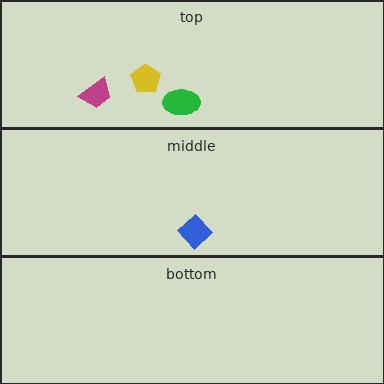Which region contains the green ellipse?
The top region.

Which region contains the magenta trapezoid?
The top region.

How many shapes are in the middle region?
1.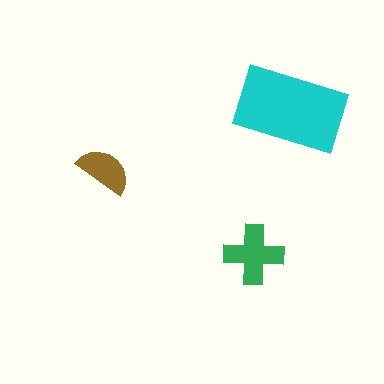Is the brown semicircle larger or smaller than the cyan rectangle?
Smaller.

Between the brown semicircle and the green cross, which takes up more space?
The green cross.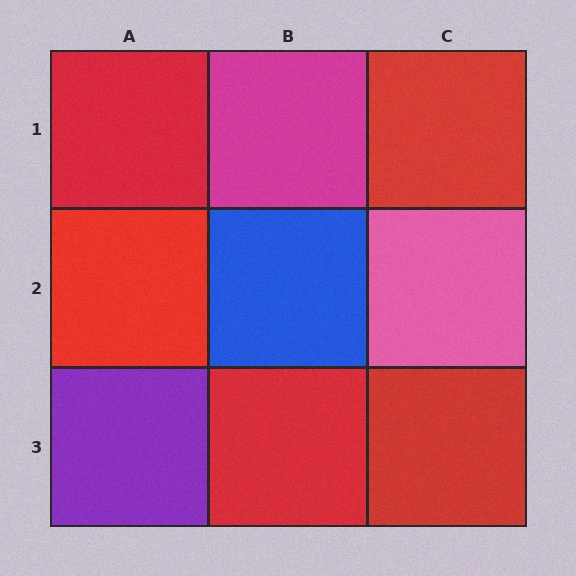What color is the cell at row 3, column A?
Purple.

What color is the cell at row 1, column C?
Red.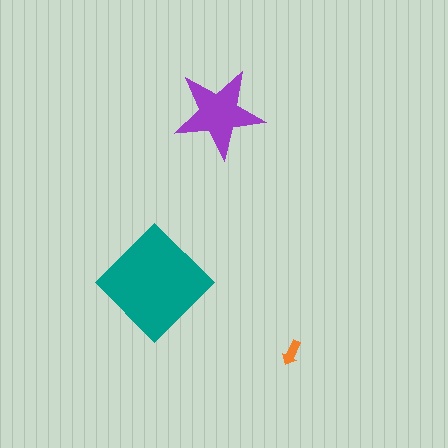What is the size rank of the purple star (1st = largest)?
2nd.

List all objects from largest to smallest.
The teal diamond, the purple star, the orange arrow.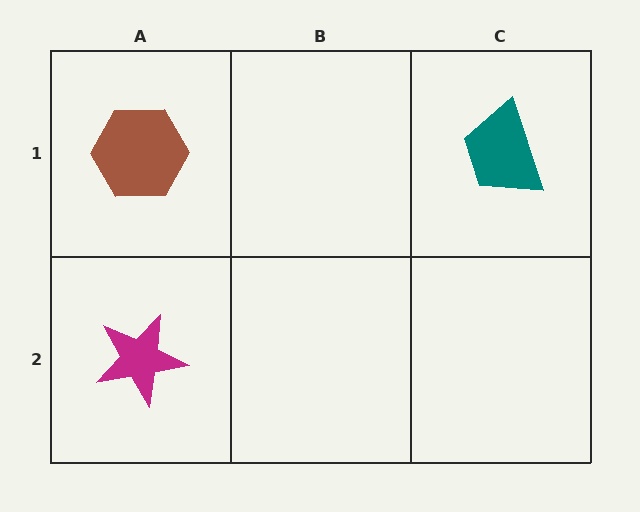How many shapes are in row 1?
2 shapes.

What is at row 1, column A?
A brown hexagon.